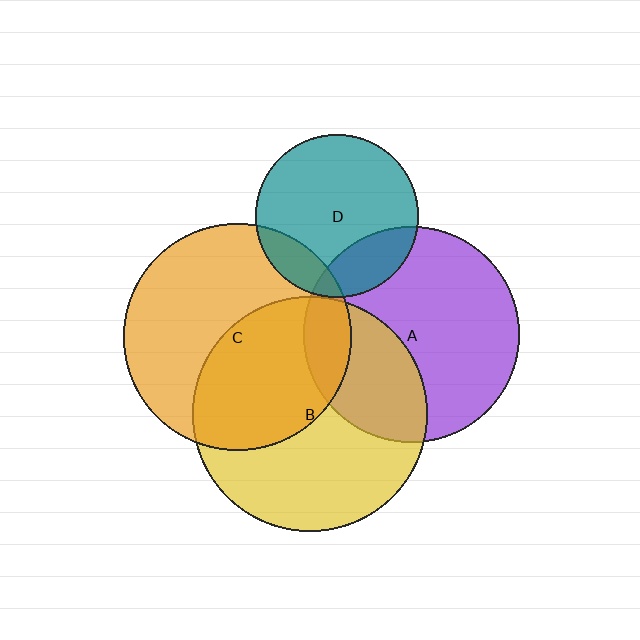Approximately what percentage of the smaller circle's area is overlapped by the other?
Approximately 35%.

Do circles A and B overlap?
Yes.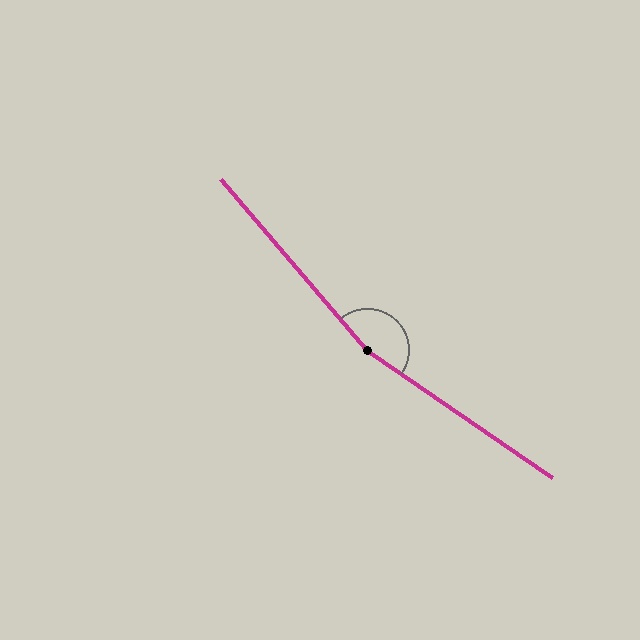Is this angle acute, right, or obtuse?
It is obtuse.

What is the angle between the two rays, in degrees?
Approximately 165 degrees.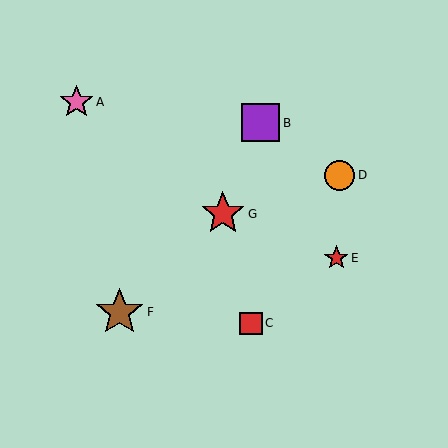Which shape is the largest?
The brown star (labeled F) is the largest.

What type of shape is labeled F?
Shape F is a brown star.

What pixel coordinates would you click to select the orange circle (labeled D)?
Click at (340, 175) to select the orange circle D.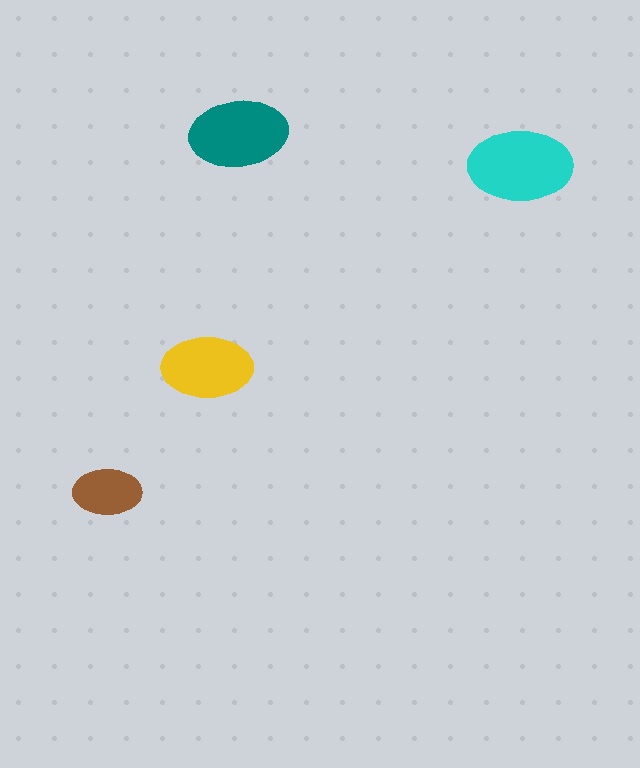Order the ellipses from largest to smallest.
the cyan one, the teal one, the yellow one, the brown one.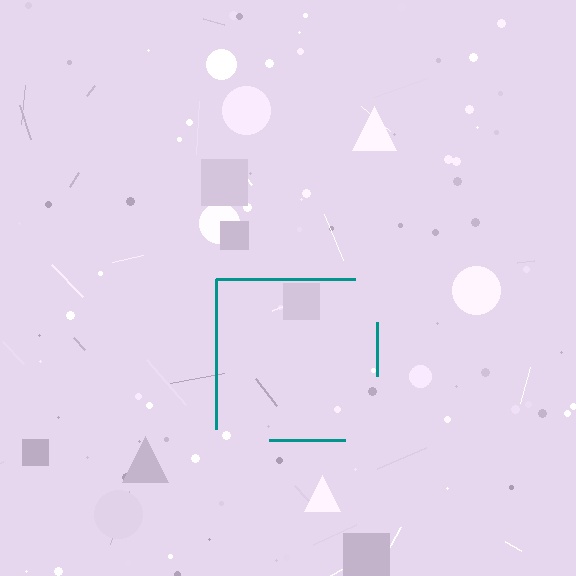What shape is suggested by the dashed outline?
The dashed outline suggests a square.